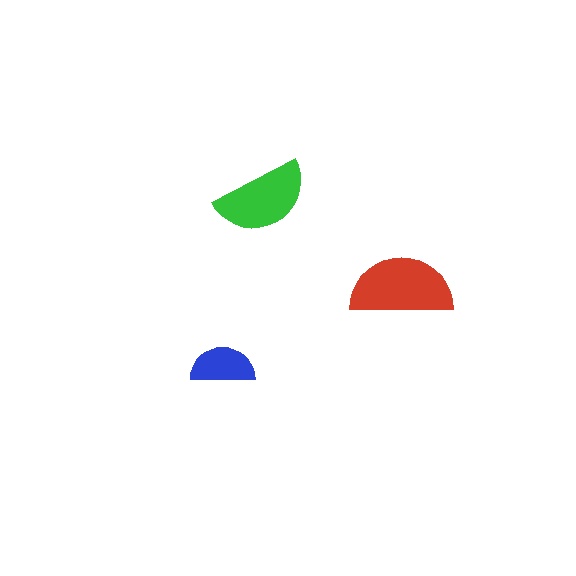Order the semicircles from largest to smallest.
the red one, the green one, the blue one.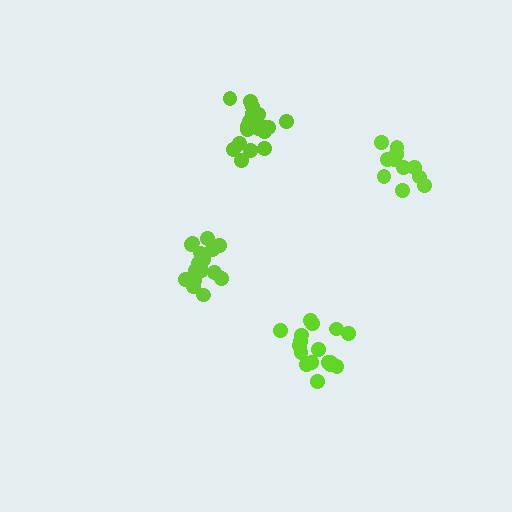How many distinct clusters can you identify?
There are 4 distinct clusters.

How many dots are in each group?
Group 1: 13 dots, Group 2: 18 dots, Group 3: 17 dots, Group 4: 19 dots (67 total).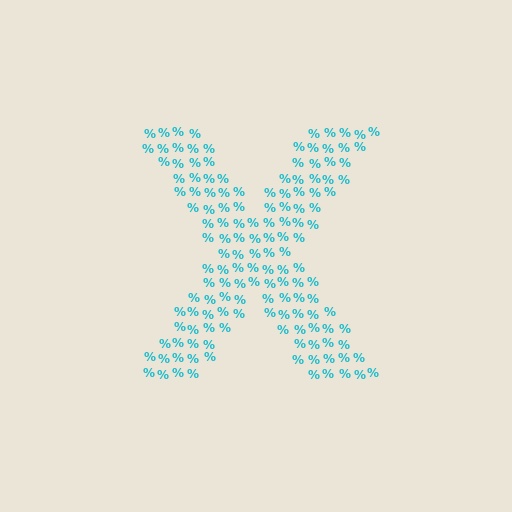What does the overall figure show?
The overall figure shows the letter X.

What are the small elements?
The small elements are percent signs.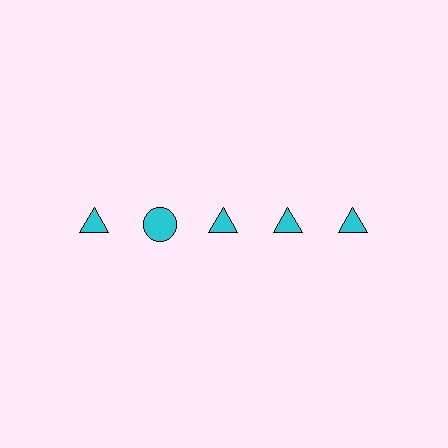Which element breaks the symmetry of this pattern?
The cyan circle in the top row, second from left column breaks the symmetry. All other shapes are cyan triangles.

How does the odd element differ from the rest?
It has a different shape: circle instead of triangle.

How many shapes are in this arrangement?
There are 5 shapes arranged in a grid pattern.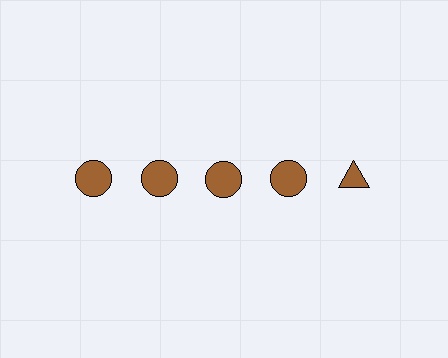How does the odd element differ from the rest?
It has a different shape: triangle instead of circle.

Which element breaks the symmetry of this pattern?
The brown triangle in the top row, rightmost column breaks the symmetry. All other shapes are brown circles.